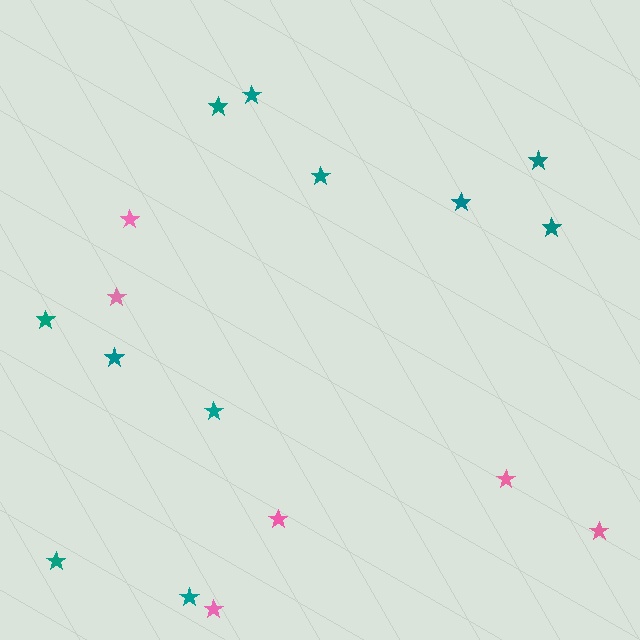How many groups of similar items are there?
There are 2 groups: one group of teal stars (11) and one group of pink stars (6).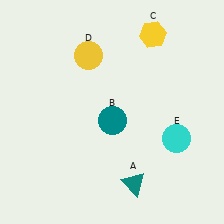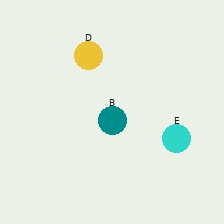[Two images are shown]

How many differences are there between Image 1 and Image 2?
There are 2 differences between the two images.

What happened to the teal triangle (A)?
The teal triangle (A) was removed in Image 2. It was in the bottom-right area of Image 1.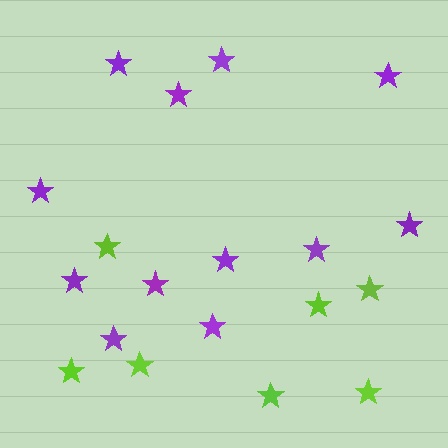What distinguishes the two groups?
There are 2 groups: one group of purple stars (12) and one group of lime stars (7).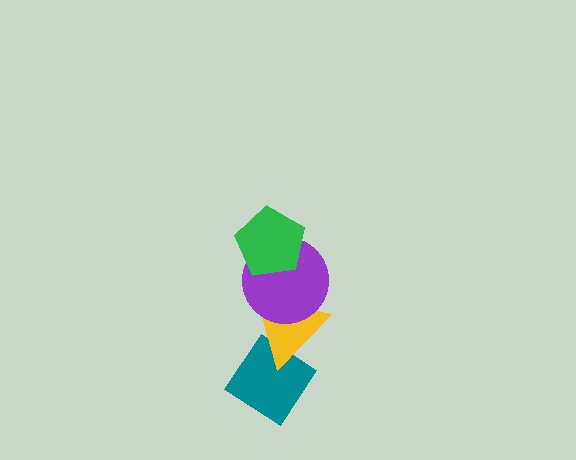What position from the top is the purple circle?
The purple circle is 2nd from the top.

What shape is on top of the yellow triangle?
The purple circle is on top of the yellow triangle.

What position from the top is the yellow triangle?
The yellow triangle is 3rd from the top.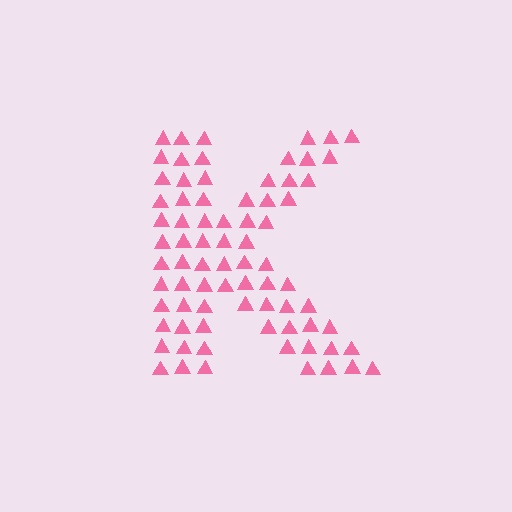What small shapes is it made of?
It is made of small triangles.